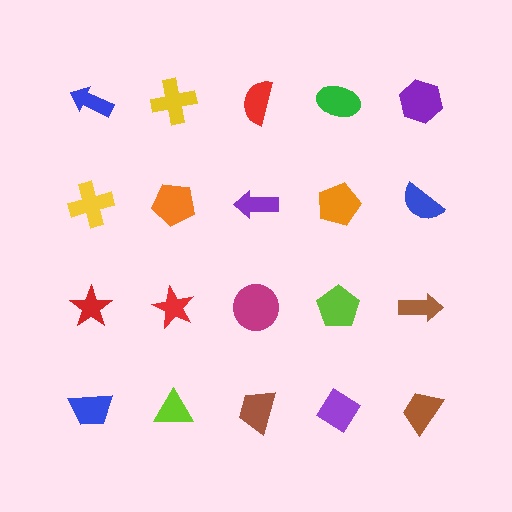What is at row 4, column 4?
A purple diamond.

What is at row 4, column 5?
A brown trapezoid.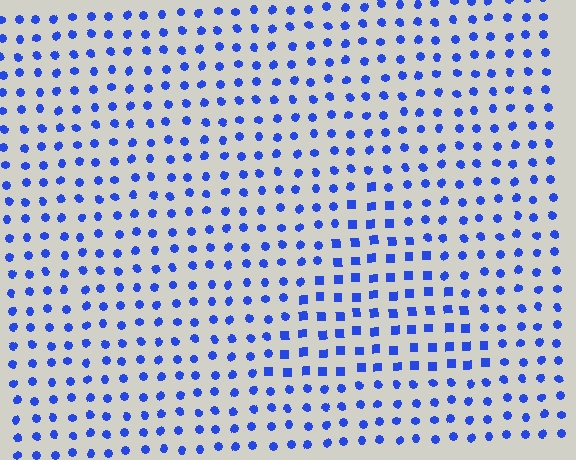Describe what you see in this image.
The image is filled with small blue elements arranged in a uniform grid. A triangle-shaped region contains squares, while the surrounding area contains circles. The boundary is defined purely by the change in element shape.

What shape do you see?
I see a triangle.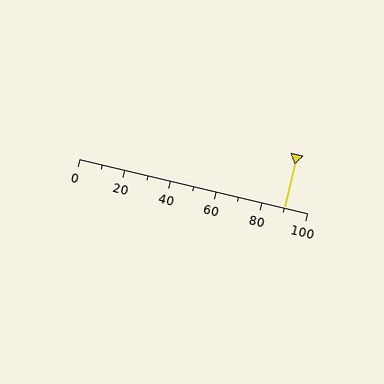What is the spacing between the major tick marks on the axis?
The major ticks are spaced 20 apart.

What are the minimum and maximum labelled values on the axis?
The axis runs from 0 to 100.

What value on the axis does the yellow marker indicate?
The marker indicates approximately 90.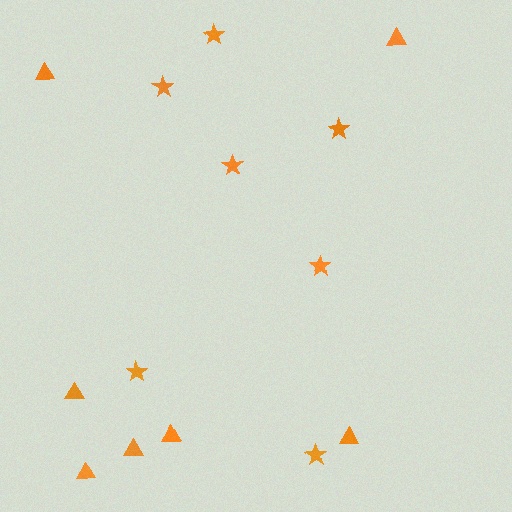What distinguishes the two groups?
There are 2 groups: one group of stars (7) and one group of triangles (7).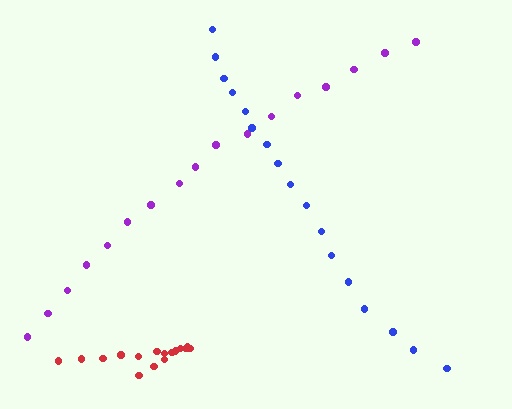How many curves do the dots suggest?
There are 3 distinct paths.